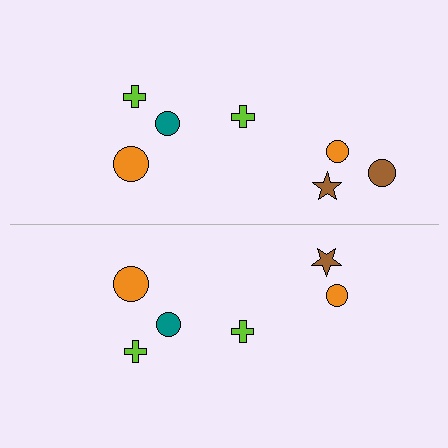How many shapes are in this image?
There are 13 shapes in this image.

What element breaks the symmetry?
A brown circle is missing from the bottom side.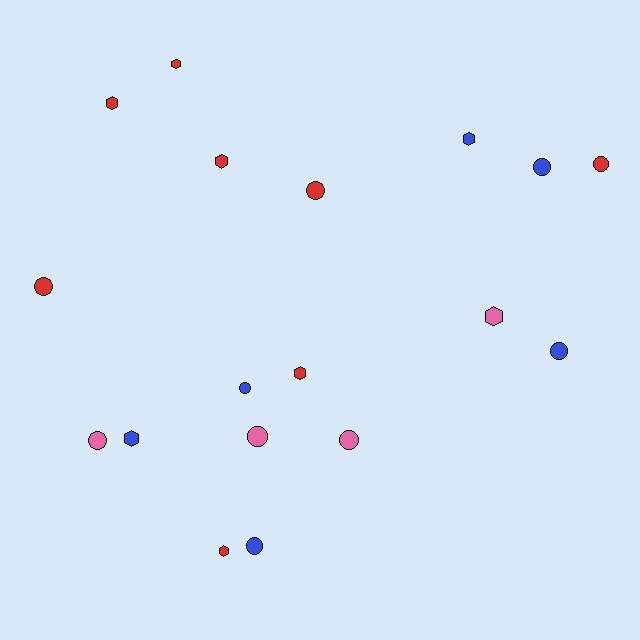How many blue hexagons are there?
There are 2 blue hexagons.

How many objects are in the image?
There are 18 objects.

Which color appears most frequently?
Red, with 8 objects.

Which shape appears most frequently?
Circle, with 10 objects.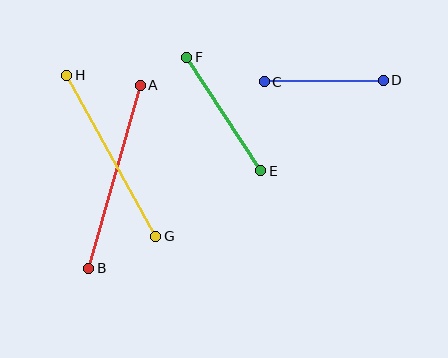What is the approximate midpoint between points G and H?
The midpoint is at approximately (111, 156) pixels.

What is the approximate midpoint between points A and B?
The midpoint is at approximately (114, 177) pixels.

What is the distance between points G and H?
The distance is approximately 184 pixels.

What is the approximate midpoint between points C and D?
The midpoint is at approximately (324, 81) pixels.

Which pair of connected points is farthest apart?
Points A and B are farthest apart.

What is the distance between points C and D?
The distance is approximately 119 pixels.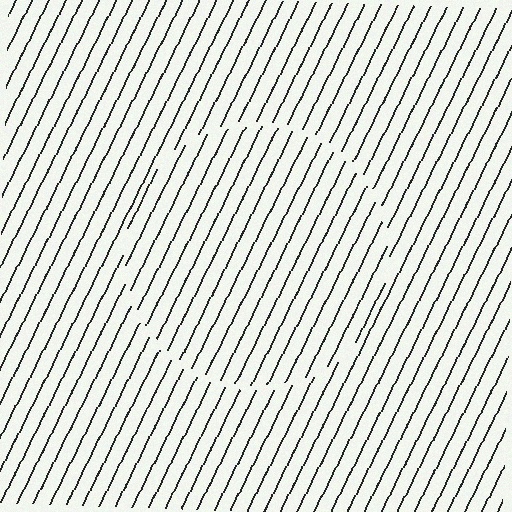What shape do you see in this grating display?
An illusory circle. The interior of the shape contains the same grating, shifted by half a period — the contour is defined by the phase discontinuity where line-ends from the inner and outer gratings abut.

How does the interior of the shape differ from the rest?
The interior of the shape contains the same grating, shifted by half a period — the contour is defined by the phase discontinuity where line-ends from the inner and outer gratings abut.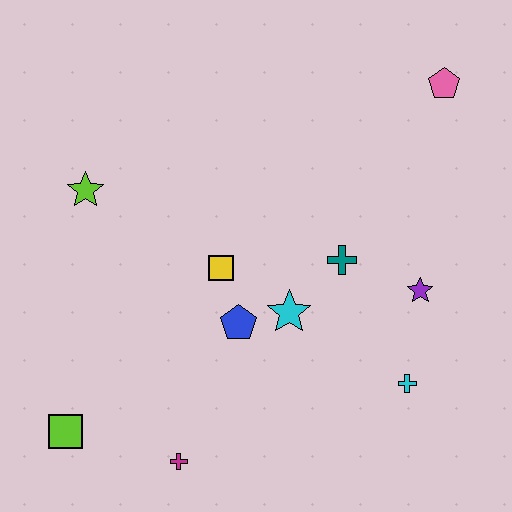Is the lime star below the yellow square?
No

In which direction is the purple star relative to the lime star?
The purple star is to the right of the lime star.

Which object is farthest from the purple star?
The lime square is farthest from the purple star.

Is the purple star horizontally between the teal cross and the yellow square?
No